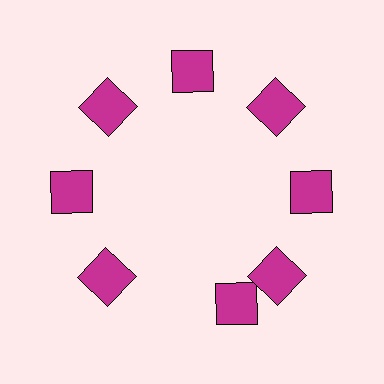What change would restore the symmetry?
The symmetry would be restored by rotating it back into even spacing with its neighbors so that all 8 squares sit at equal angles and equal distance from the center.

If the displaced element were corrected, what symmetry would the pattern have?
It would have 8-fold rotational symmetry — the pattern would map onto itself every 45 degrees.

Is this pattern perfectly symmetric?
No. The 8 magenta squares are arranged in a ring, but one element near the 6 o'clock position is rotated out of alignment along the ring, breaking the 8-fold rotational symmetry.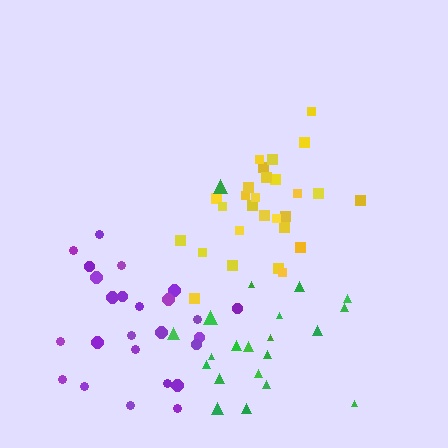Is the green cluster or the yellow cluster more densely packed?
Yellow.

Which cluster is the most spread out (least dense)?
Green.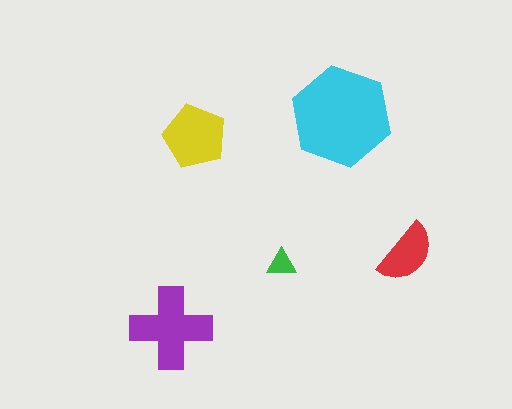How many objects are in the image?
There are 5 objects in the image.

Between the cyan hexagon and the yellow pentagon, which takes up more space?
The cyan hexagon.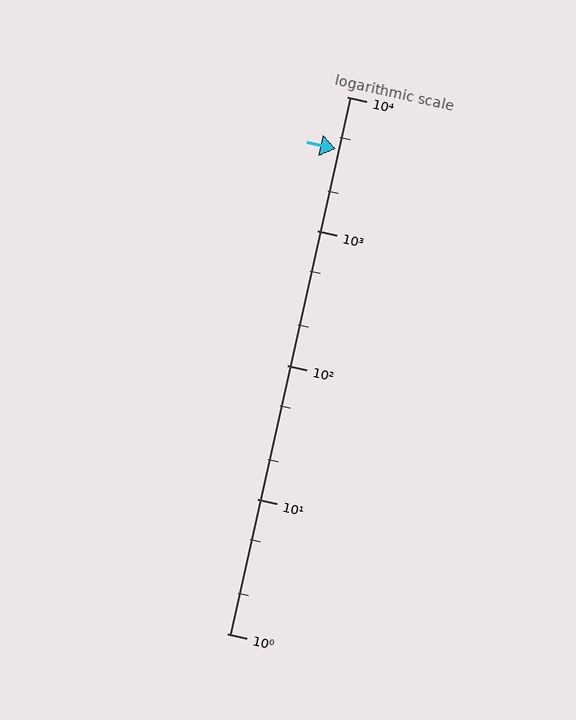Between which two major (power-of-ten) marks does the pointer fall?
The pointer is between 1000 and 10000.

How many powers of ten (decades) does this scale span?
The scale spans 4 decades, from 1 to 10000.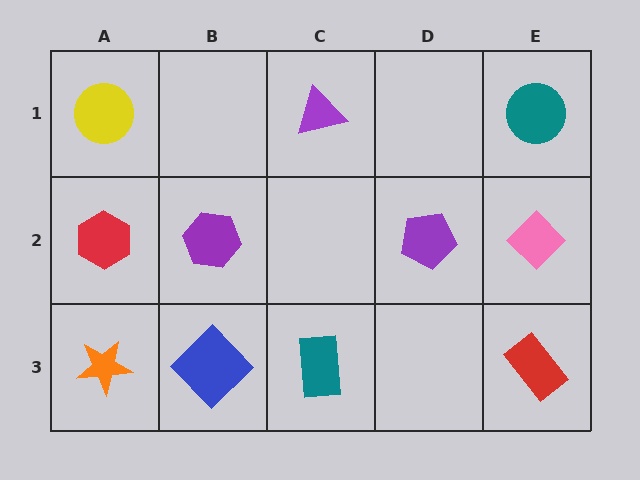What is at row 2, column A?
A red hexagon.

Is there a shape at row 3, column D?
No, that cell is empty.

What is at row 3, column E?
A red rectangle.